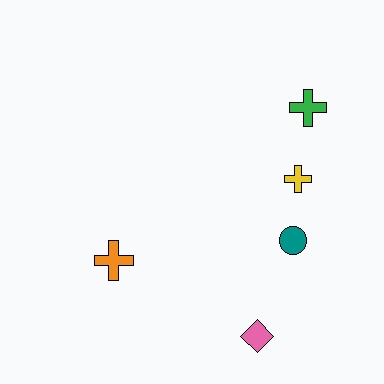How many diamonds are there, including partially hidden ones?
There is 1 diamond.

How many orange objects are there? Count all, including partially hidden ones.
There is 1 orange object.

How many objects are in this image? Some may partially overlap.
There are 5 objects.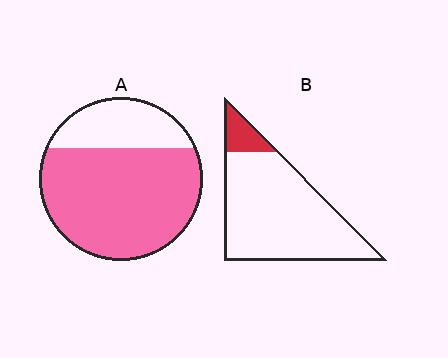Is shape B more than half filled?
No.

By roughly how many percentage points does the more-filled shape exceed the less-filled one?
By roughly 60 percentage points (A over B).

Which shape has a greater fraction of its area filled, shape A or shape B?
Shape A.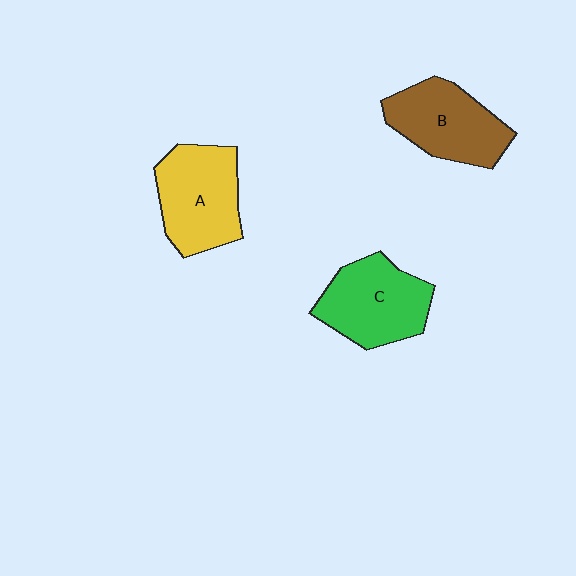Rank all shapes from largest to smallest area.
From largest to smallest: A (yellow), C (green), B (brown).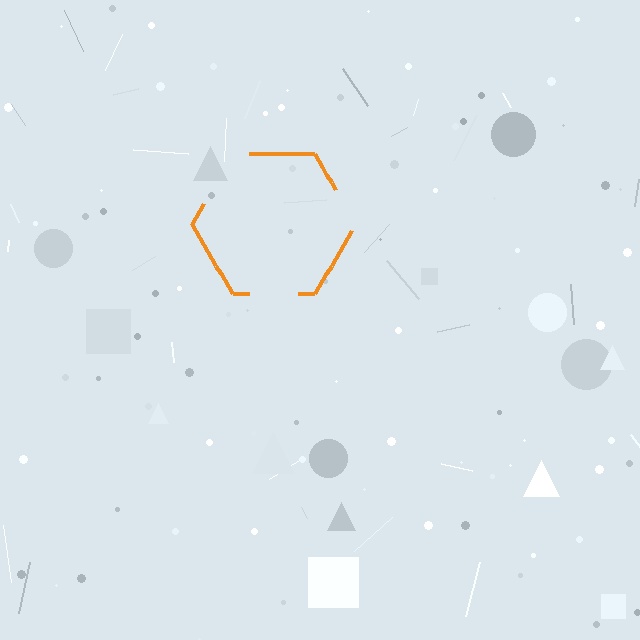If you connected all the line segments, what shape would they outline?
They would outline a hexagon.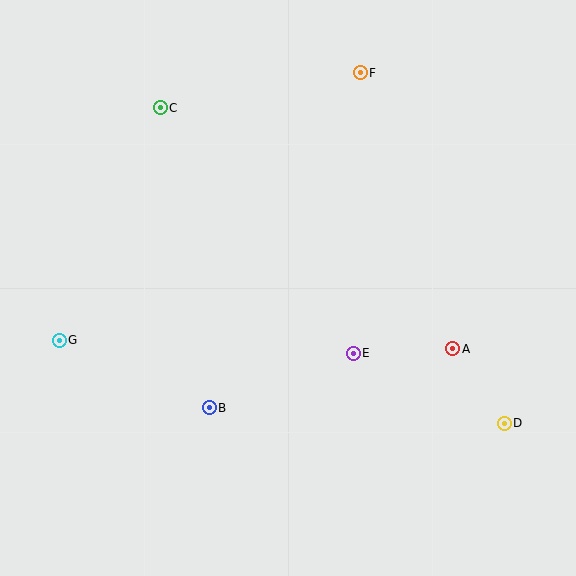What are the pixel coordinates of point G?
Point G is at (59, 340).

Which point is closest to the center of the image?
Point E at (353, 353) is closest to the center.